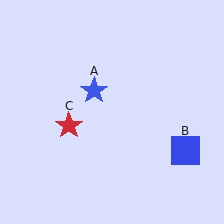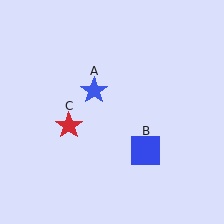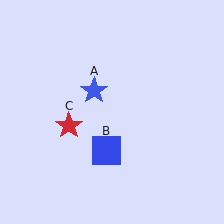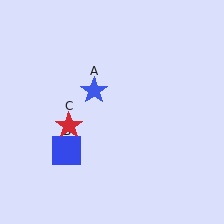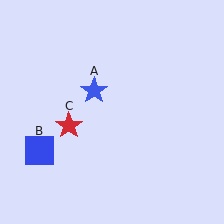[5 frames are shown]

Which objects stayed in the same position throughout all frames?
Blue star (object A) and red star (object C) remained stationary.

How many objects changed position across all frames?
1 object changed position: blue square (object B).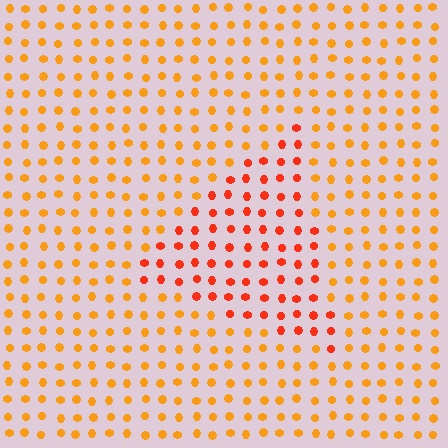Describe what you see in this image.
The image is filled with small orange elements in a uniform arrangement. A triangle-shaped region is visible where the elements are tinted to a slightly different hue, forming a subtle color boundary.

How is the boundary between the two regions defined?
The boundary is defined purely by a slight shift in hue (about 29 degrees). Spacing, size, and orientation are identical on both sides.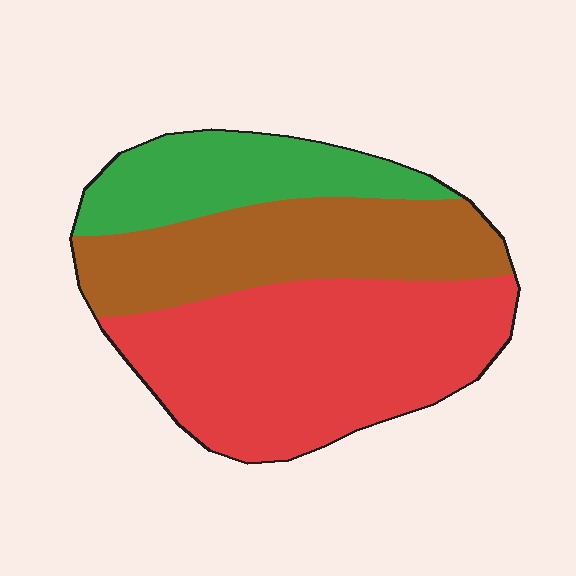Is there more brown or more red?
Red.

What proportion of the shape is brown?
Brown takes up about one third (1/3) of the shape.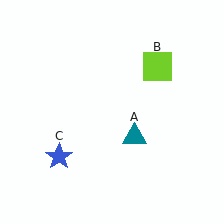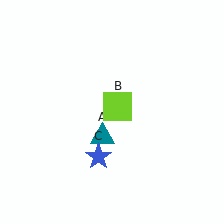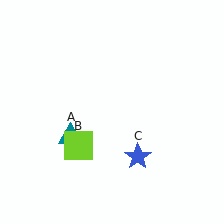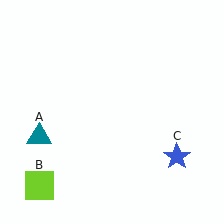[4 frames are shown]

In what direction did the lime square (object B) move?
The lime square (object B) moved down and to the left.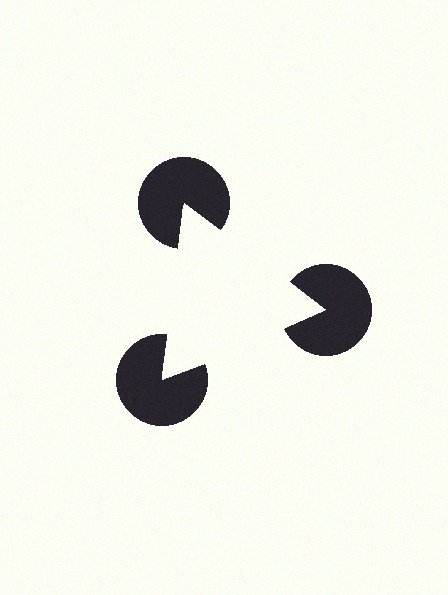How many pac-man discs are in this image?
There are 3 — one at each vertex of the illusory triangle.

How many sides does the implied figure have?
3 sides.